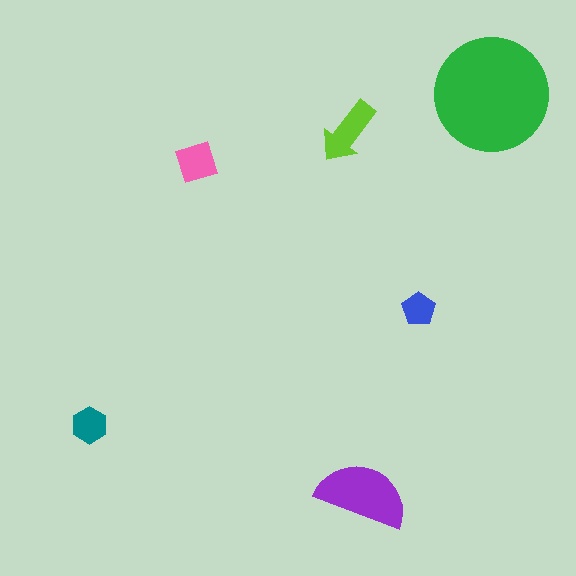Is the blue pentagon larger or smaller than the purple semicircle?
Smaller.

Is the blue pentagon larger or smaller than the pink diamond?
Smaller.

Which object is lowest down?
The purple semicircle is bottommost.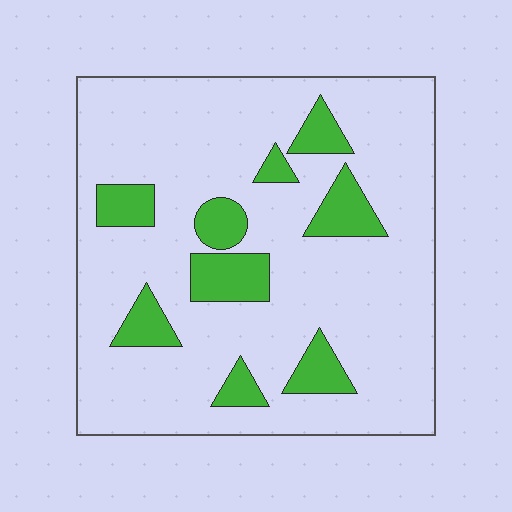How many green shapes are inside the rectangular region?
9.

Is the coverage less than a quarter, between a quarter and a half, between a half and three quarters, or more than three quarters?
Less than a quarter.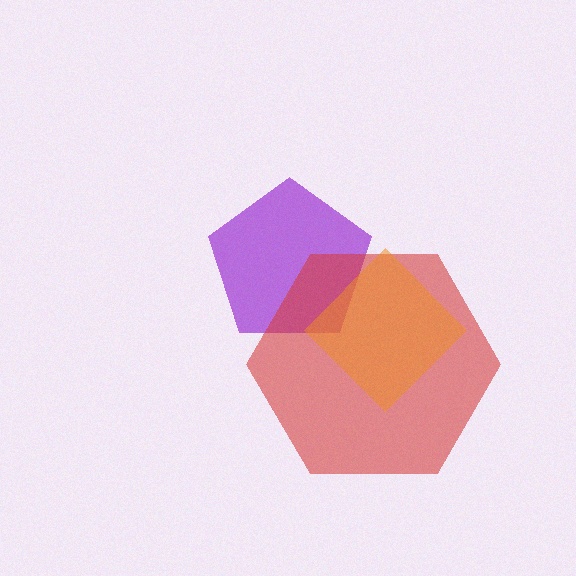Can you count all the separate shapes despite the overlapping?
Yes, there are 3 separate shapes.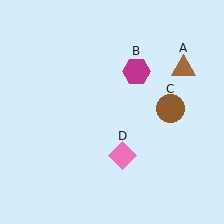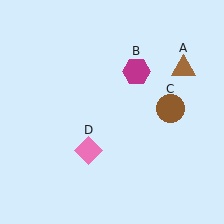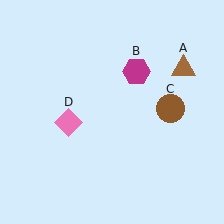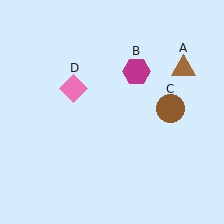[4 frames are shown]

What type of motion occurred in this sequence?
The pink diamond (object D) rotated clockwise around the center of the scene.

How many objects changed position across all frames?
1 object changed position: pink diamond (object D).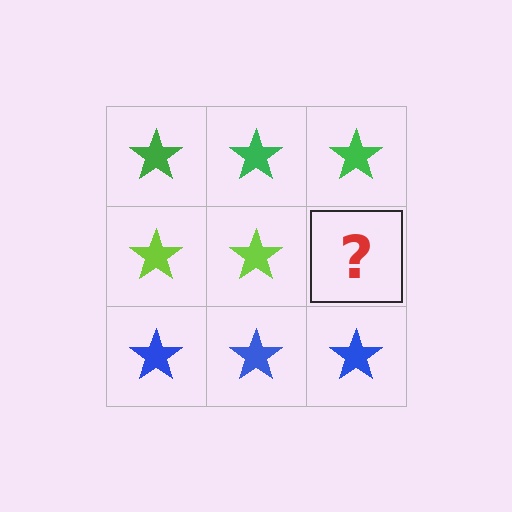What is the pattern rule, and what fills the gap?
The rule is that each row has a consistent color. The gap should be filled with a lime star.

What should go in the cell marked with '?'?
The missing cell should contain a lime star.